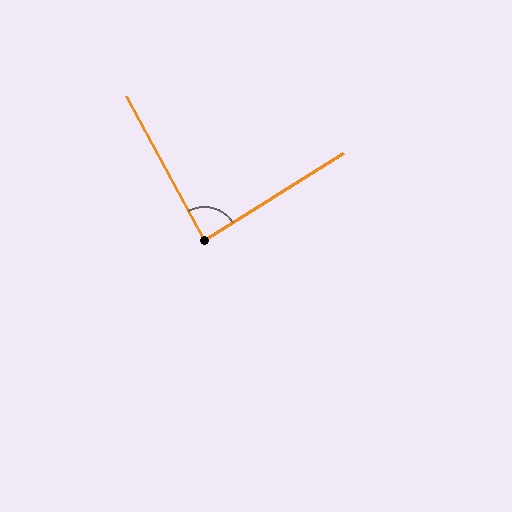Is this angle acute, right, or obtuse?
It is approximately a right angle.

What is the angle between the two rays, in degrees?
Approximately 86 degrees.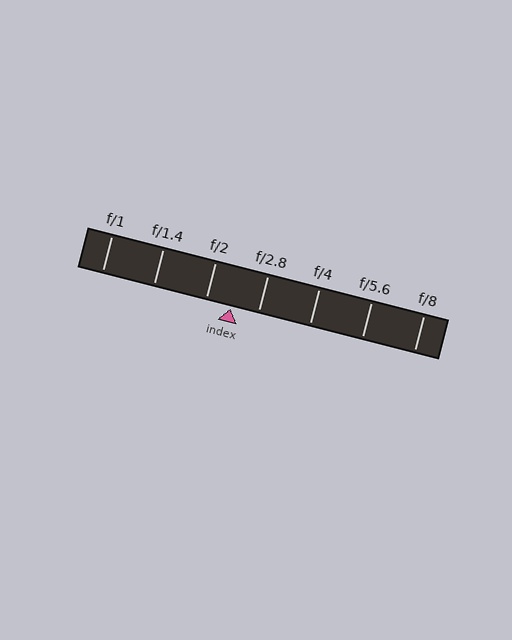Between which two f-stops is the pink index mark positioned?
The index mark is between f/2 and f/2.8.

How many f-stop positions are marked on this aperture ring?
There are 7 f-stop positions marked.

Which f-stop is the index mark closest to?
The index mark is closest to f/2.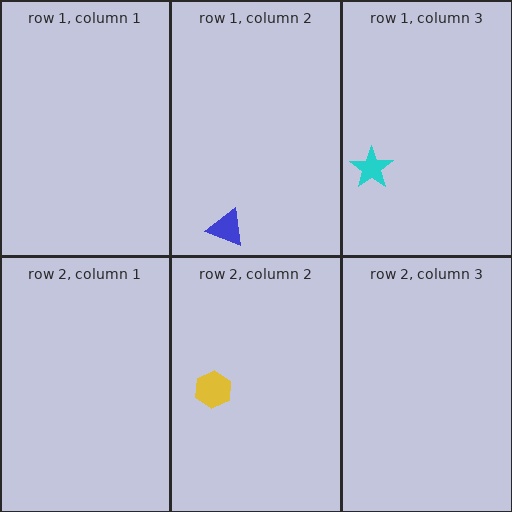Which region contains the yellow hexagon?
The row 2, column 2 region.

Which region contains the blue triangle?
The row 1, column 2 region.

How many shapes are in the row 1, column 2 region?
1.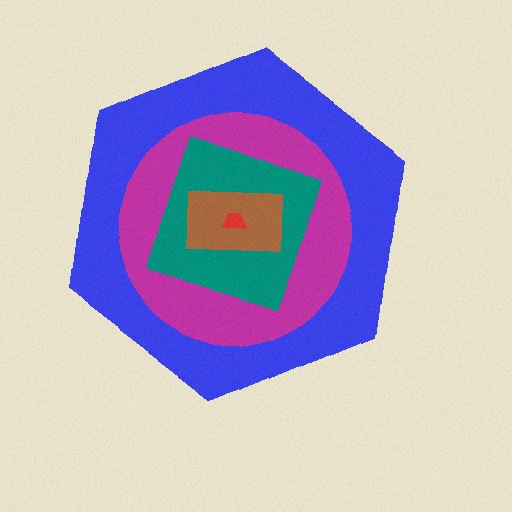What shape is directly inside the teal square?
The brown rectangle.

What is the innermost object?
The red trapezoid.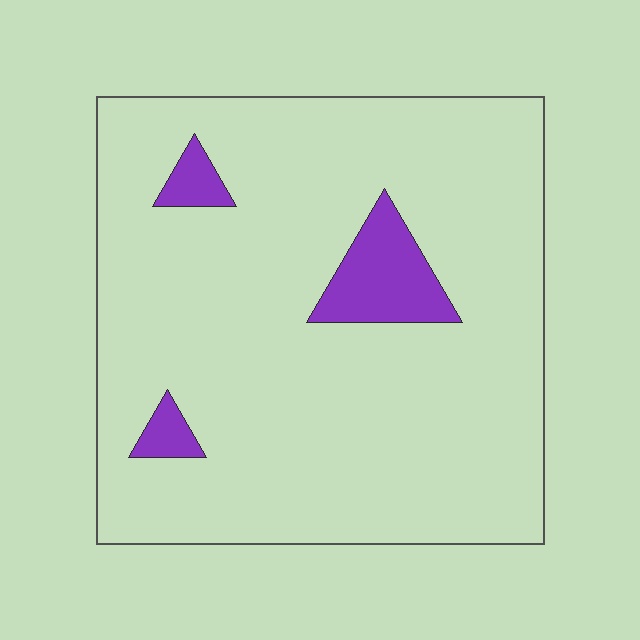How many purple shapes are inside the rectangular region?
3.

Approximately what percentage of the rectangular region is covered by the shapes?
Approximately 10%.